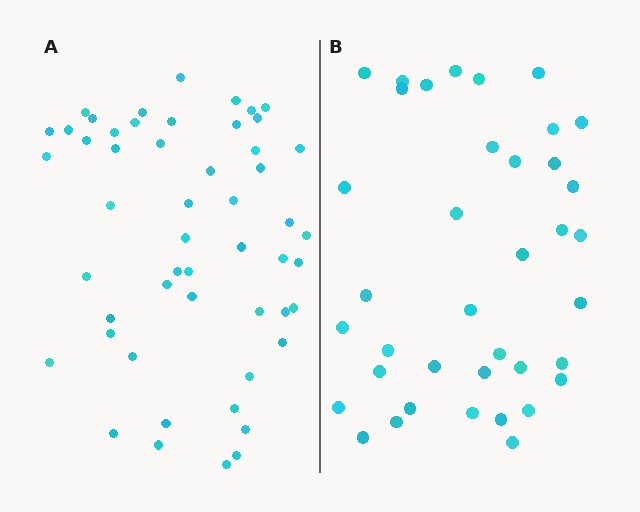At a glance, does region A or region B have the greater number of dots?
Region A (the left region) has more dots.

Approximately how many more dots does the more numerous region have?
Region A has approximately 15 more dots than region B.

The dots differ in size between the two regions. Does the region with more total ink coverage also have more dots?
No. Region B has more total ink coverage because its dots are larger, but region A actually contains more individual dots. Total area can be misleading — the number of items is what matters here.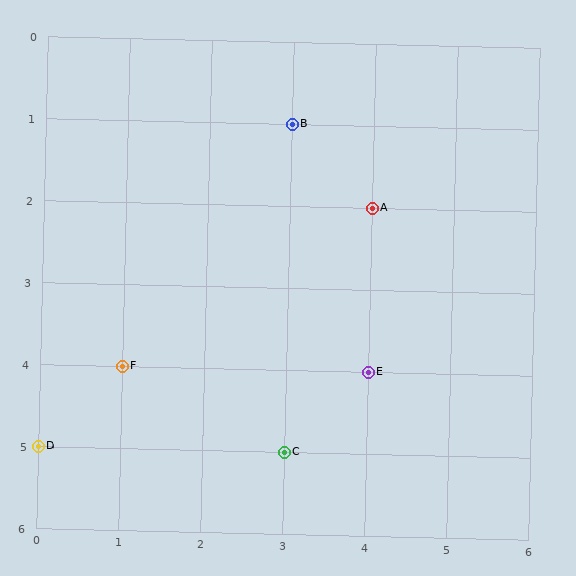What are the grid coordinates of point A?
Point A is at grid coordinates (4, 2).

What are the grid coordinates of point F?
Point F is at grid coordinates (1, 4).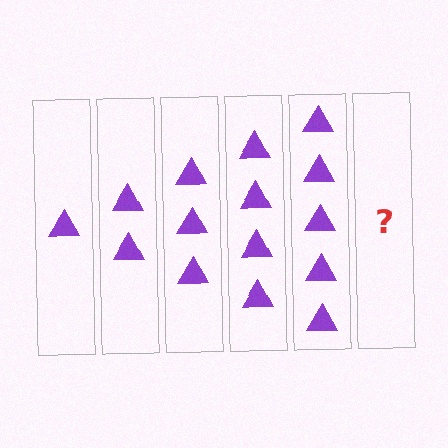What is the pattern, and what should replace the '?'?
The pattern is that each step adds one more triangle. The '?' should be 6 triangles.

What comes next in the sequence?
The next element should be 6 triangles.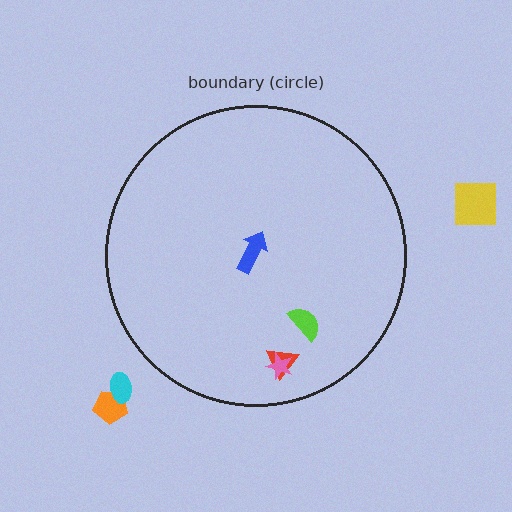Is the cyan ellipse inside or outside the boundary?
Outside.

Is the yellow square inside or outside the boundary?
Outside.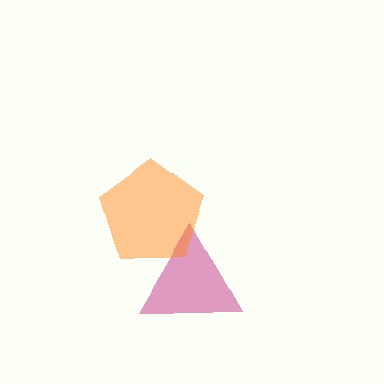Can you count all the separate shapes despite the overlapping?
Yes, there are 2 separate shapes.